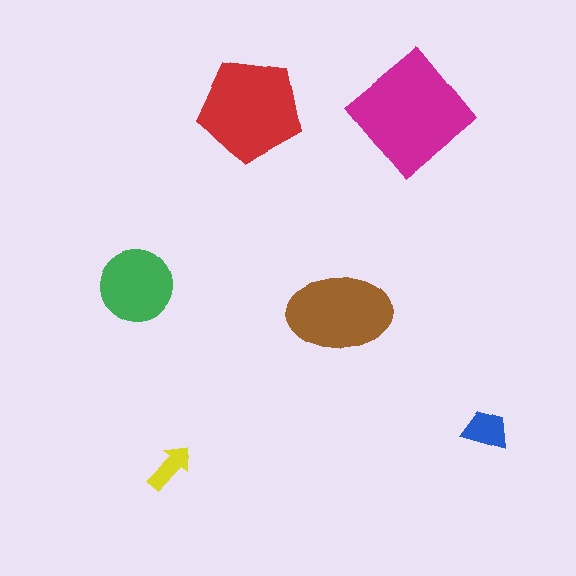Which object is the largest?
The magenta diamond.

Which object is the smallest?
The yellow arrow.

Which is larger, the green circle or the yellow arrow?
The green circle.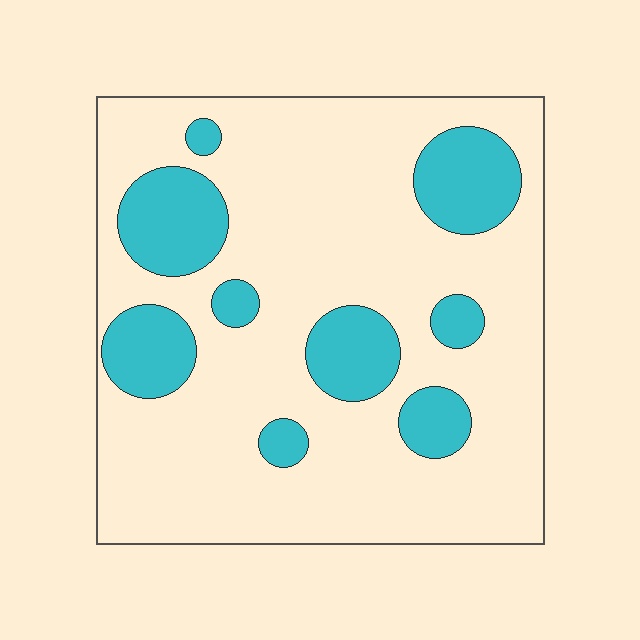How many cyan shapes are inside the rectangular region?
9.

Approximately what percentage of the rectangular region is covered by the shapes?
Approximately 20%.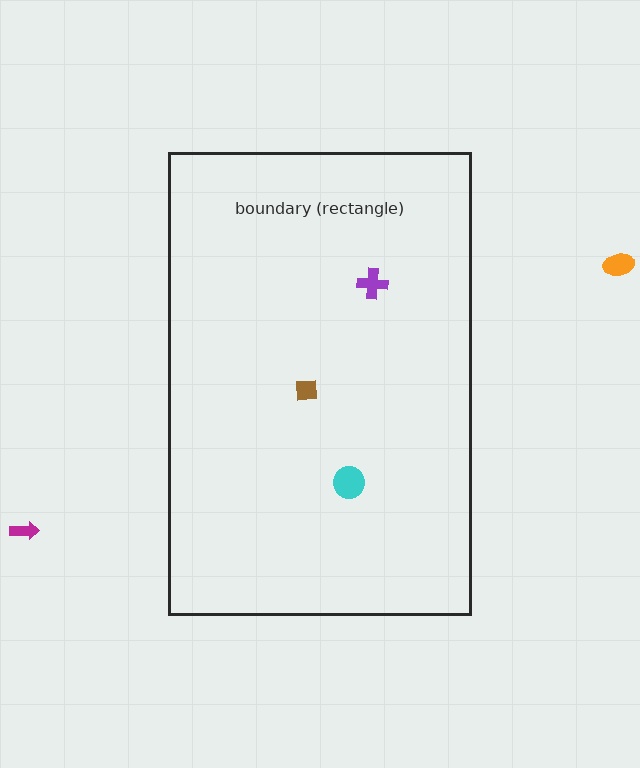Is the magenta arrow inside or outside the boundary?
Outside.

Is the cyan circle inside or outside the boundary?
Inside.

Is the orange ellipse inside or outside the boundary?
Outside.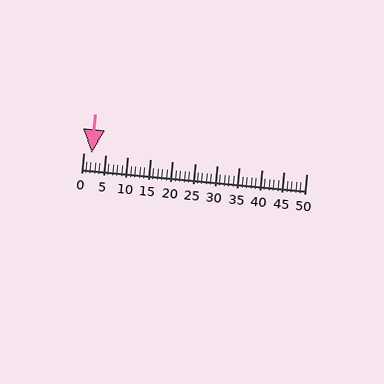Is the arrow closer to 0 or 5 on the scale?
The arrow is closer to 0.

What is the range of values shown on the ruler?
The ruler shows values from 0 to 50.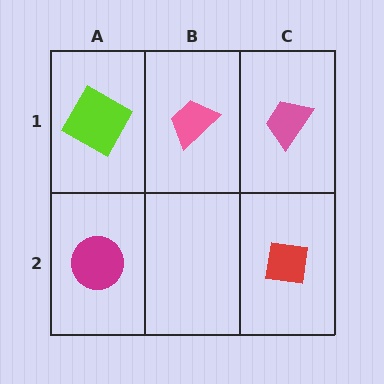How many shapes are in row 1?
3 shapes.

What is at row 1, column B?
A pink trapezoid.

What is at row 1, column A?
A lime square.